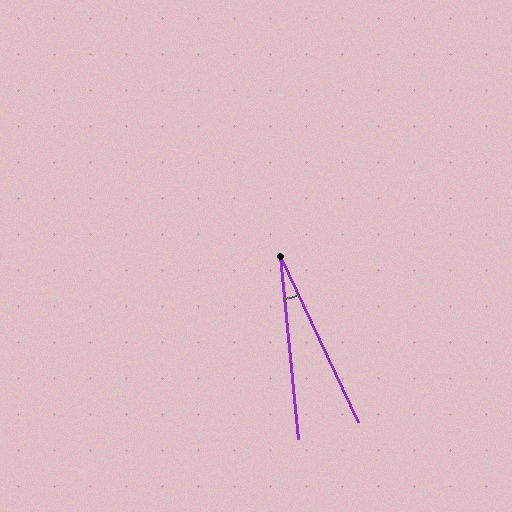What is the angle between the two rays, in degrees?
Approximately 20 degrees.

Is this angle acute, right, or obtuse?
It is acute.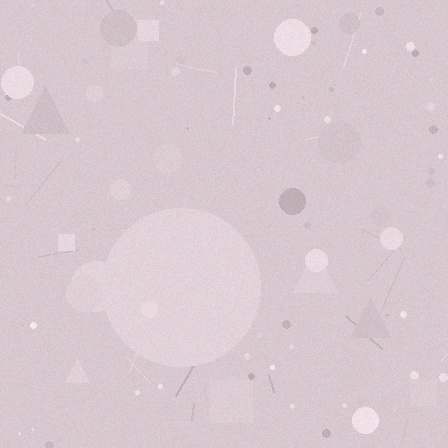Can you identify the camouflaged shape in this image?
The camouflaged shape is a circle.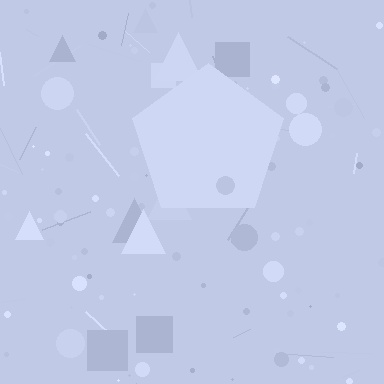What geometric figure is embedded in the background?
A pentagon is embedded in the background.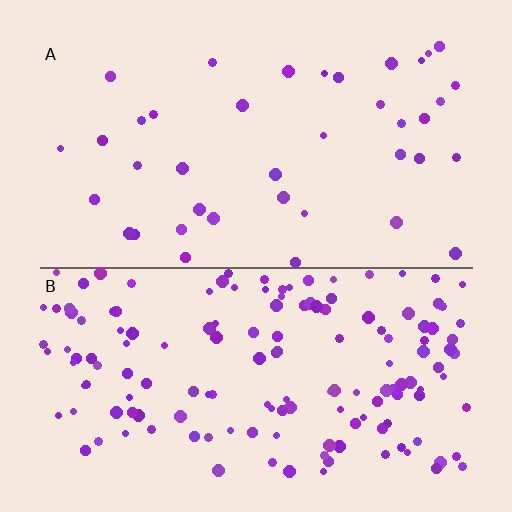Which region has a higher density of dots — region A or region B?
B (the bottom).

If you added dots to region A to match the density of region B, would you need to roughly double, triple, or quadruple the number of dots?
Approximately quadruple.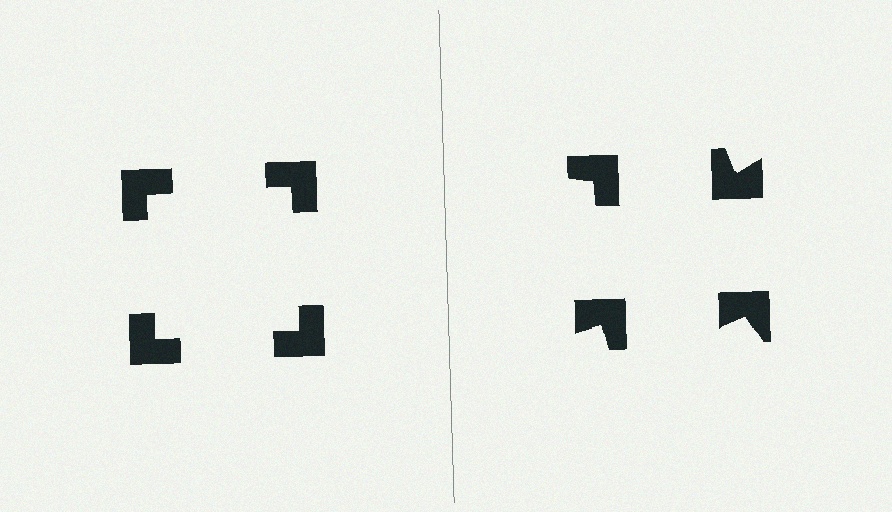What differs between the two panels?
The notched squares are positioned identically on both sides; only the wedge orientations differ. On the left they align to a square; on the right they are misaligned.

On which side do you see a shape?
An illusory square appears on the left side. On the right side the wedge cuts are rotated, so no coherent shape forms.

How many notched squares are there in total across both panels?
8 — 4 on each side.